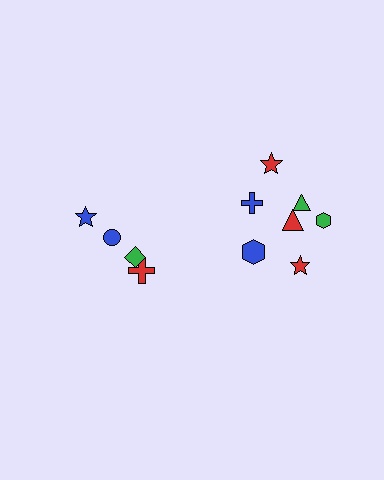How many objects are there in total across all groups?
There are 11 objects.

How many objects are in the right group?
There are 7 objects.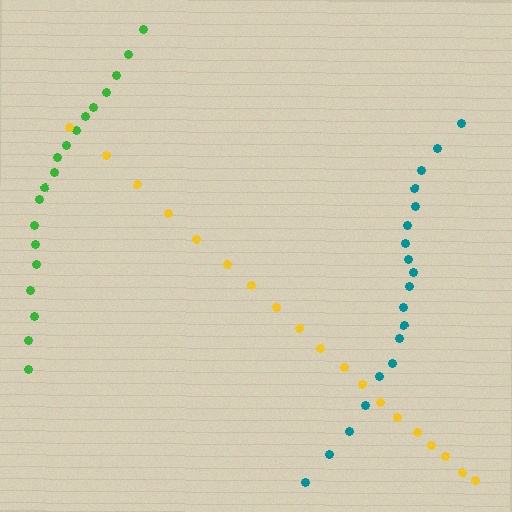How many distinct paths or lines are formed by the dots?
There are 3 distinct paths.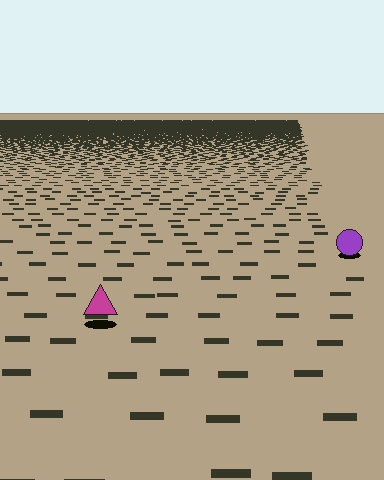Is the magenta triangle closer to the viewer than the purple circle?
Yes. The magenta triangle is closer — you can tell from the texture gradient: the ground texture is coarser near it.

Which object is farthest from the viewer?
The purple circle is farthest from the viewer. It appears smaller and the ground texture around it is denser.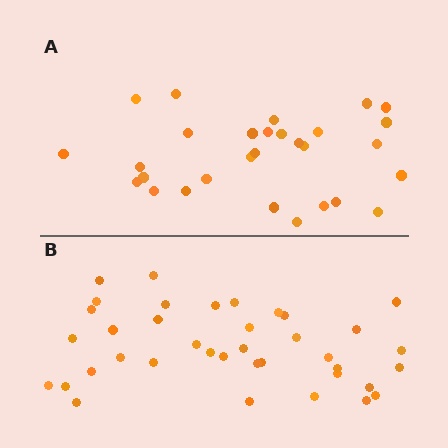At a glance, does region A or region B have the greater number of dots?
Region B (the bottom region) has more dots.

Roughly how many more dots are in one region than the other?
Region B has roughly 8 or so more dots than region A.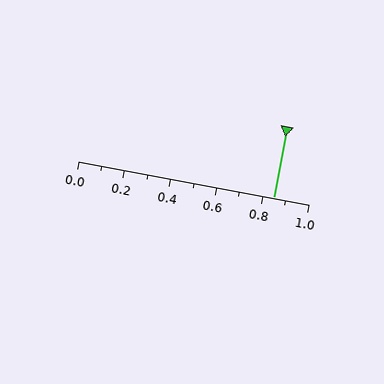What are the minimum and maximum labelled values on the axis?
The axis runs from 0.0 to 1.0.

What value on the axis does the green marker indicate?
The marker indicates approximately 0.85.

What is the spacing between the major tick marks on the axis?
The major ticks are spaced 0.2 apart.